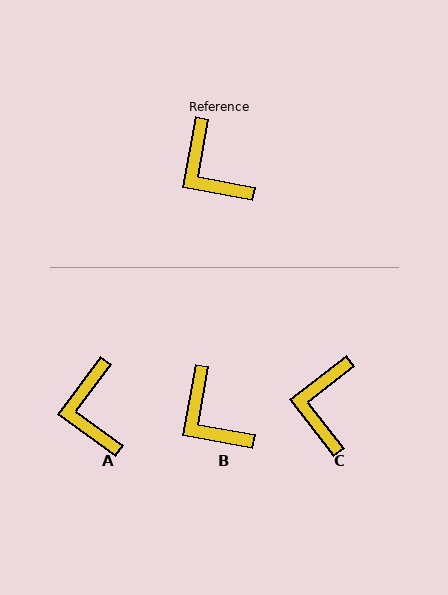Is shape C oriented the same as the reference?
No, it is off by about 42 degrees.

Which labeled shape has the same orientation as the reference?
B.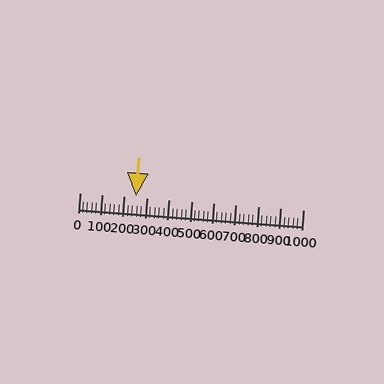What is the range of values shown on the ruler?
The ruler shows values from 0 to 1000.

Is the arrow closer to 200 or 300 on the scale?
The arrow is closer to 300.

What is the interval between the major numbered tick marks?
The major tick marks are spaced 100 units apart.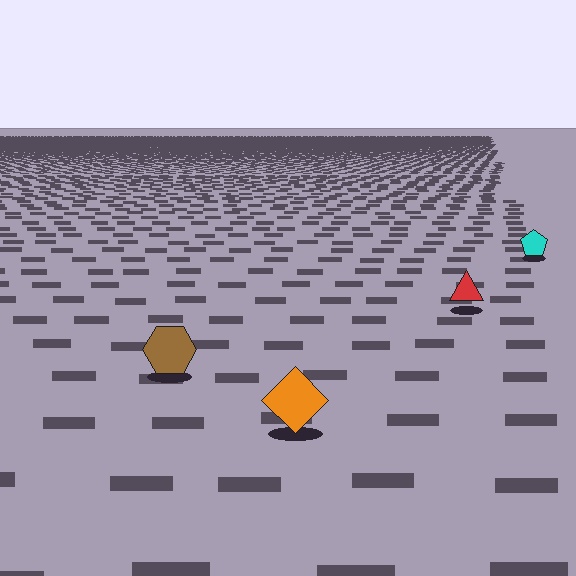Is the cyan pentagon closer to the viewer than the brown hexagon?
No. The brown hexagon is closer — you can tell from the texture gradient: the ground texture is coarser near it.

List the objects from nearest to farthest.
From nearest to farthest: the orange diamond, the brown hexagon, the red triangle, the cyan pentagon.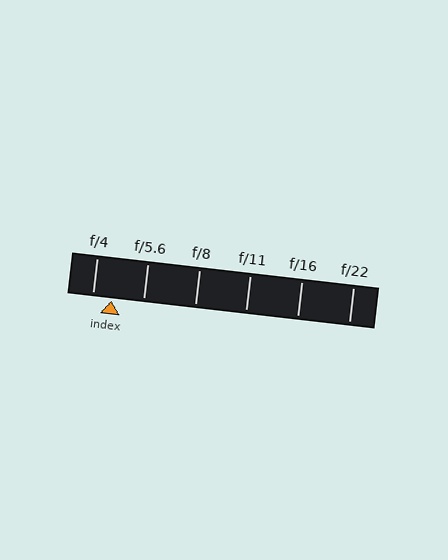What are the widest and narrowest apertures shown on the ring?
The widest aperture shown is f/4 and the narrowest is f/22.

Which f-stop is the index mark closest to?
The index mark is closest to f/4.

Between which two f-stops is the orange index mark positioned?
The index mark is between f/4 and f/5.6.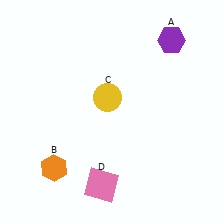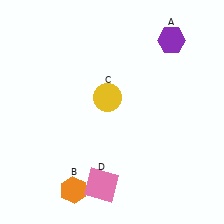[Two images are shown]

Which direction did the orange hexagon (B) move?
The orange hexagon (B) moved down.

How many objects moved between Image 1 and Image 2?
1 object moved between the two images.